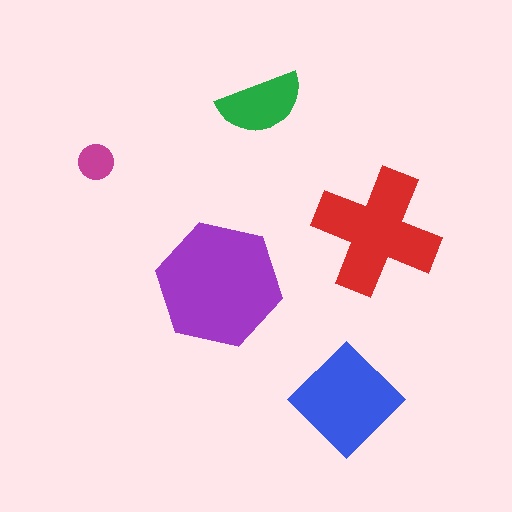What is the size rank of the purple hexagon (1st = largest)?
1st.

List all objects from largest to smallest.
The purple hexagon, the red cross, the blue diamond, the green semicircle, the magenta circle.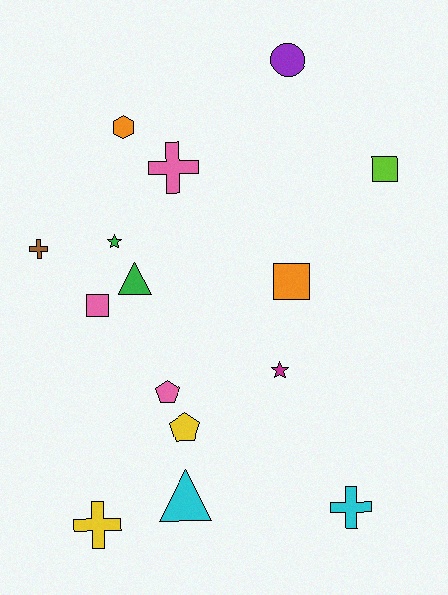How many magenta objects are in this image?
There is 1 magenta object.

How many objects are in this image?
There are 15 objects.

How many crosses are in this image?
There are 4 crosses.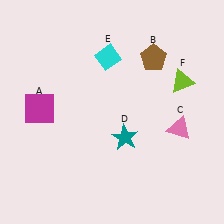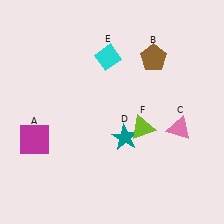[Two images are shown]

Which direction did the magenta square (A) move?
The magenta square (A) moved down.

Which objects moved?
The objects that moved are: the magenta square (A), the lime triangle (F).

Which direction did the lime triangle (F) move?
The lime triangle (F) moved down.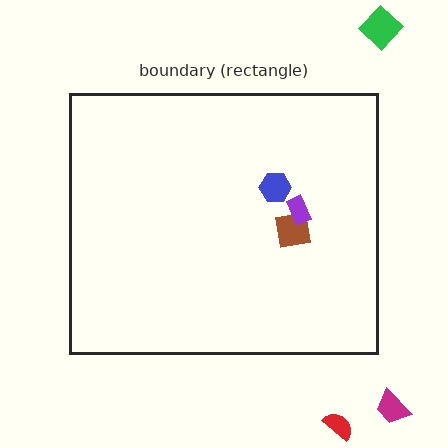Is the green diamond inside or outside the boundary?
Outside.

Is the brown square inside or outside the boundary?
Inside.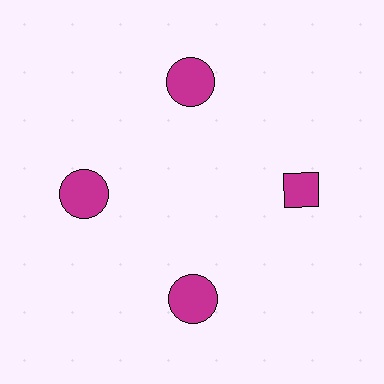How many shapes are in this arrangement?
There are 4 shapes arranged in a ring pattern.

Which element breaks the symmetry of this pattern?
The magenta diamond at roughly the 3 o'clock position breaks the symmetry. All other shapes are magenta circles.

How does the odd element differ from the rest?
It has a different shape: diamond instead of circle.